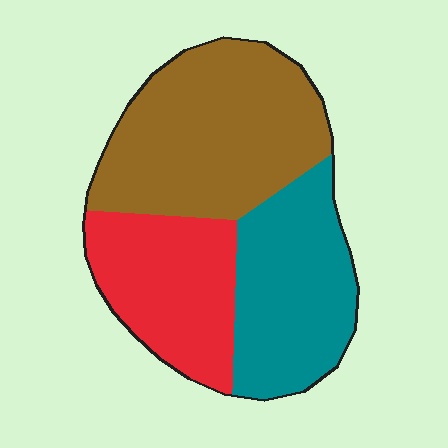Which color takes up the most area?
Brown, at roughly 40%.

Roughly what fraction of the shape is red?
Red covers roughly 25% of the shape.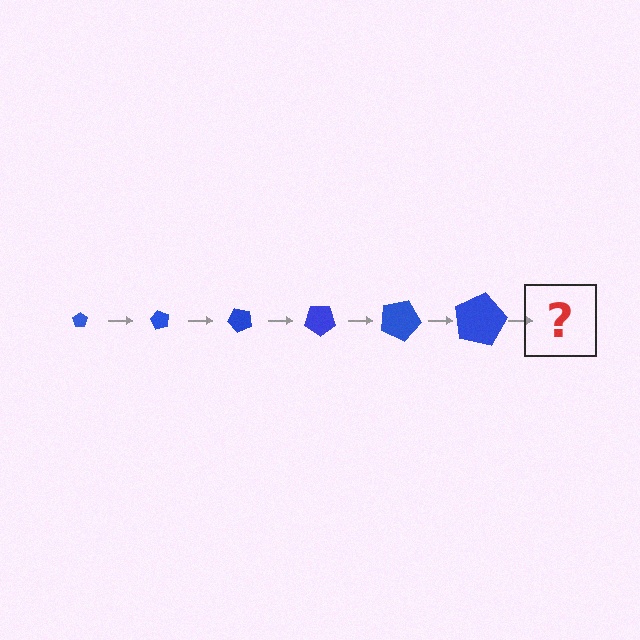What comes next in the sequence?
The next element should be a pentagon, larger than the previous one and rotated 360 degrees from the start.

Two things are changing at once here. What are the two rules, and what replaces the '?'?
The two rules are that the pentagon grows larger each step and it rotates 60 degrees each step. The '?' should be a pentagon, larger than the previous one and rotated 360 degrees from the start.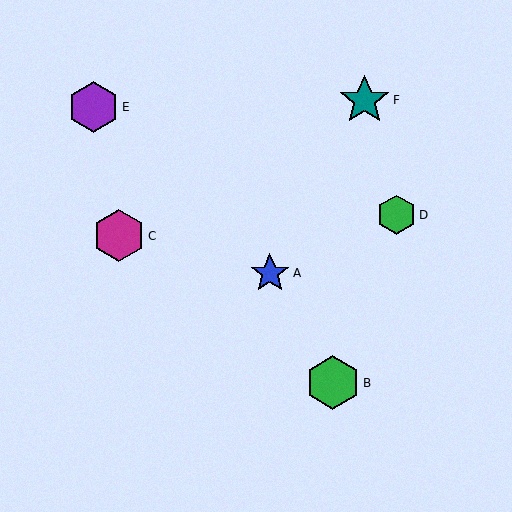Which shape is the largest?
The green hexagon (labeled B) is the largest.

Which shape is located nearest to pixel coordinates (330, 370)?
The green hexagon (labeled B) at (333, 383) is nearest to that location.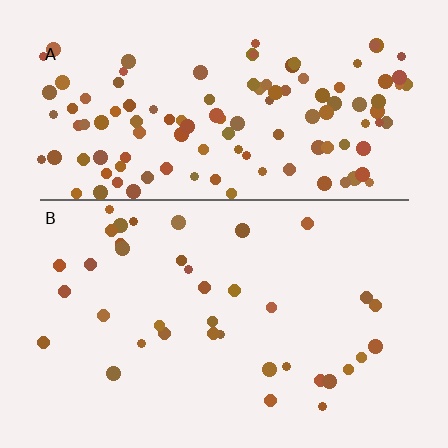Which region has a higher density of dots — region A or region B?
A (the top).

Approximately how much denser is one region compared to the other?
Approximately 3.2× — region A over region B.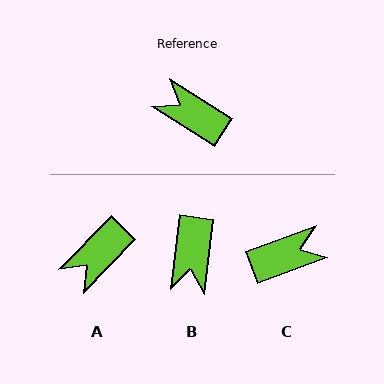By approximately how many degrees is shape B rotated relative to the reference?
Approximately 115 degrees counter-clockwise.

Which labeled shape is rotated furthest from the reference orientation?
C, about 128 degrees away.